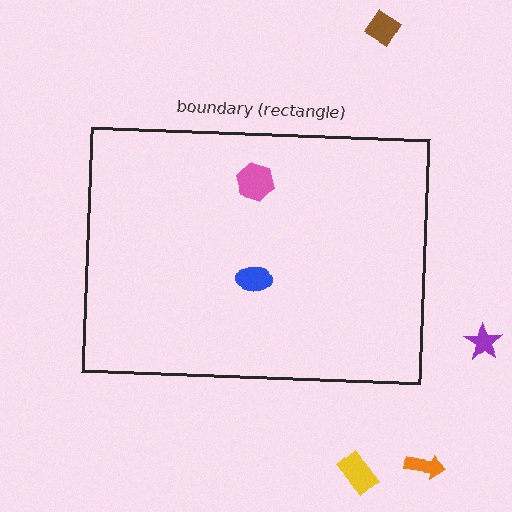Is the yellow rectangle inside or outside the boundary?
Outside.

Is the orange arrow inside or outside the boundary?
Outside.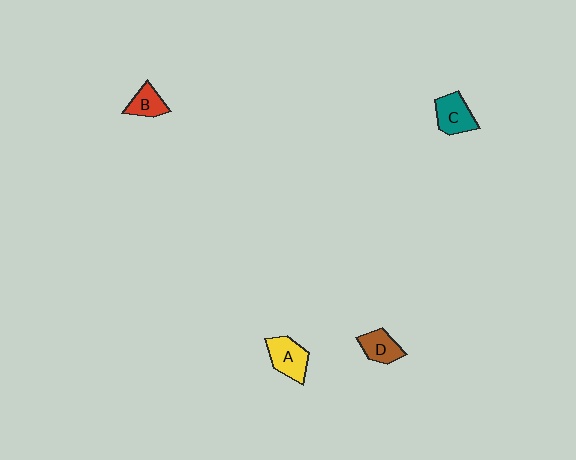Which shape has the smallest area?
Shape B (red).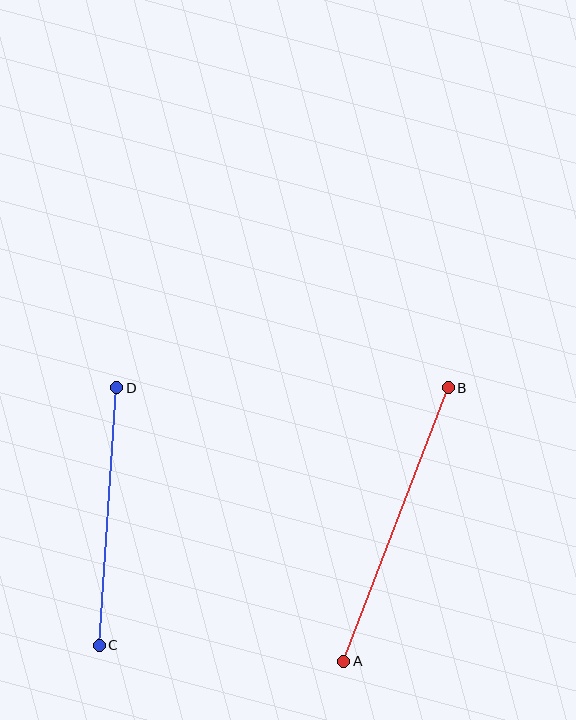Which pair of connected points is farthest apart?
Points A and B are farthest apart.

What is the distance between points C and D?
The distance is approximately 258 pixels.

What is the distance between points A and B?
The distance is approximately 293 pixels.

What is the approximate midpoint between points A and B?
The midpoint is at approximately (396, 524) pixels.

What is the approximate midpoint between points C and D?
The midpoint is at approximately (108, 516) pixels.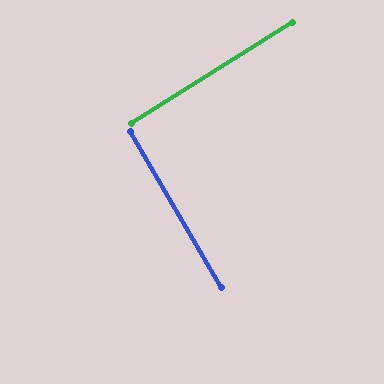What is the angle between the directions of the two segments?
Approximately 88 degrees.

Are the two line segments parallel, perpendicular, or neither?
Perpendicular — they meet at approximately 88°.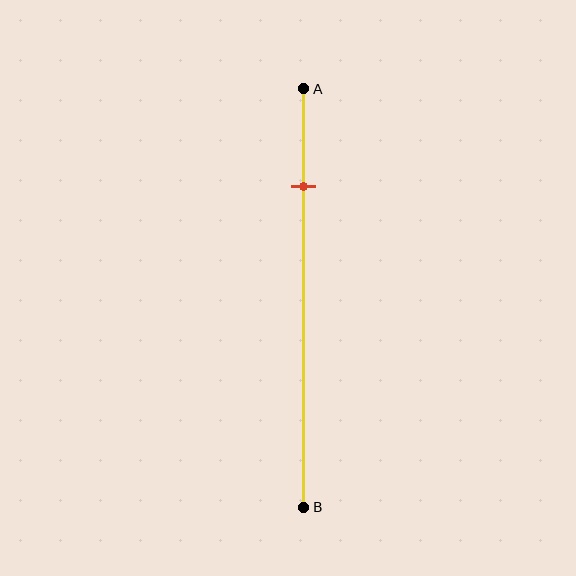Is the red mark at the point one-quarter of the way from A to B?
Yes, the mark is approximately at the one-quarter point.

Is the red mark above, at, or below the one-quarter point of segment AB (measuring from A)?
The red mark is approximately at the one-quarter point of segment AB.